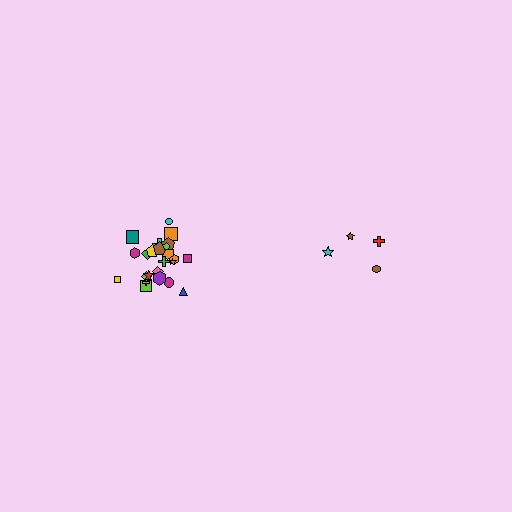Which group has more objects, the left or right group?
The left group.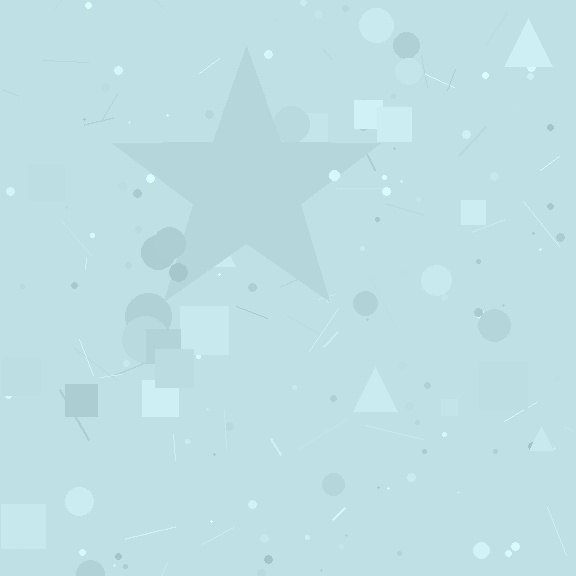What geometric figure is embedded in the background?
A star is embedded in the background.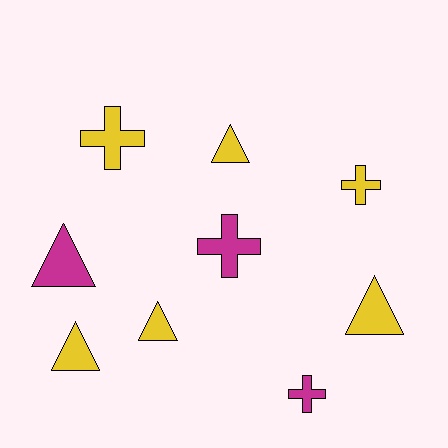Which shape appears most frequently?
Triangle, with 5 objects.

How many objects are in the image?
There are 9 objects.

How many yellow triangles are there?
There are 4 yellow triangles.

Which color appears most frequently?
Yellow, with 6 objects.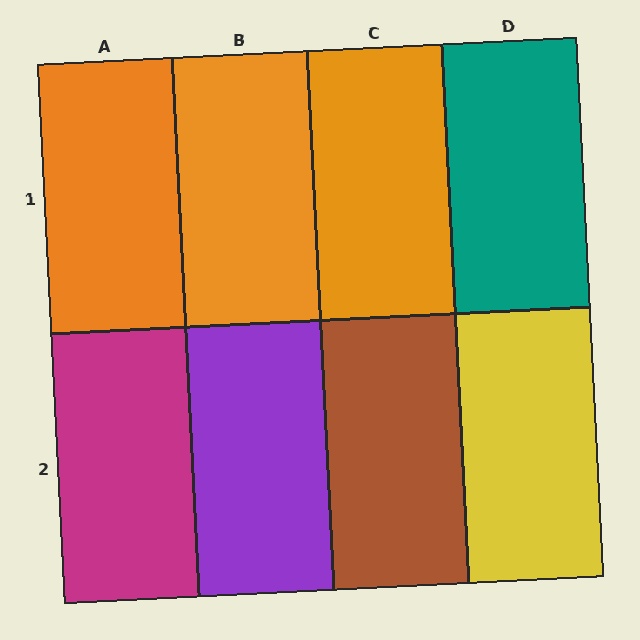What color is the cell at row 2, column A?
Magenta.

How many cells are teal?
1 cell is teal.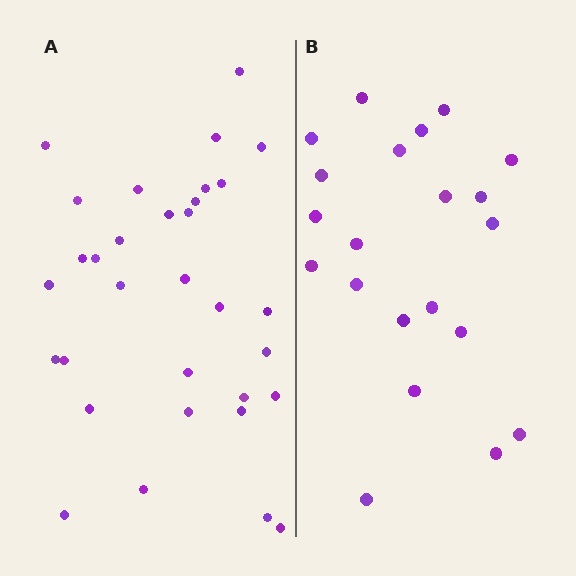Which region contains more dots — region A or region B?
Region A (the left region) has more dots.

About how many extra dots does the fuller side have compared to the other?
Region A has roughly 12 or so more dots than region B.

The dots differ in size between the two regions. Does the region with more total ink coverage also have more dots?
No. Region B has more total ink coverage because its dots are larger, but region A actually contains more individual dots. Total area can be misleading — the number of items is what matters here.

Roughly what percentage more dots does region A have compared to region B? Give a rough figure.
About 50% more.